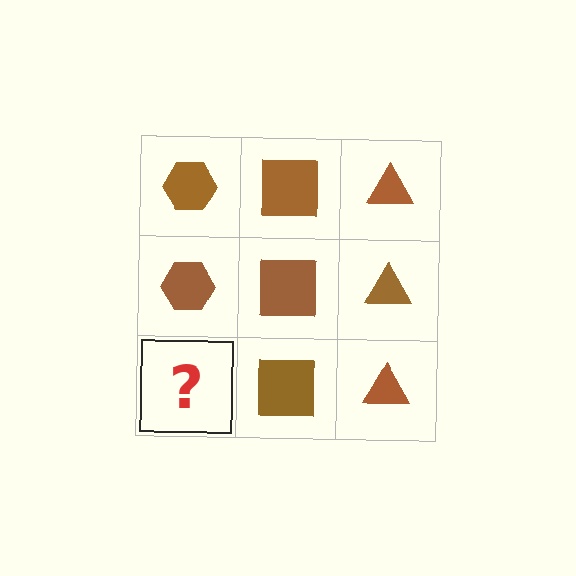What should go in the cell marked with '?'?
The missing cell should contain a brown hexagon.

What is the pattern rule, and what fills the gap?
The rule is that each column has a consistent shape. The gap should be filled with a brown hexagon.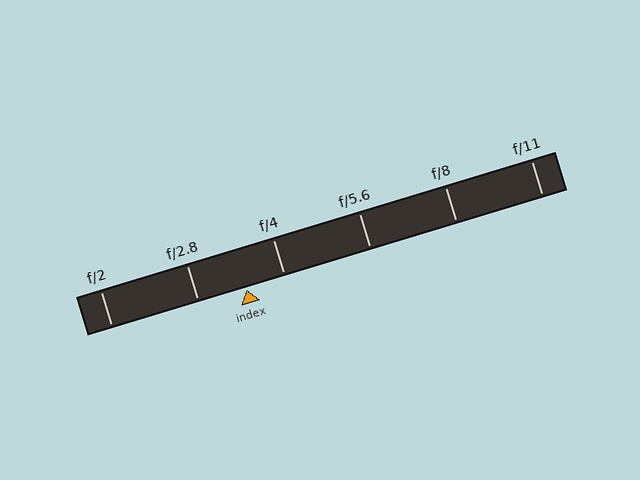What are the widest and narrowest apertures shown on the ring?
The widest aperture shown is f/2 and the narrowest is f/11.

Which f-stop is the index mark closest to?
The index mark is closest to f/4.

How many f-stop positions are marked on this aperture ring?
There are 6 f-stop positions marked.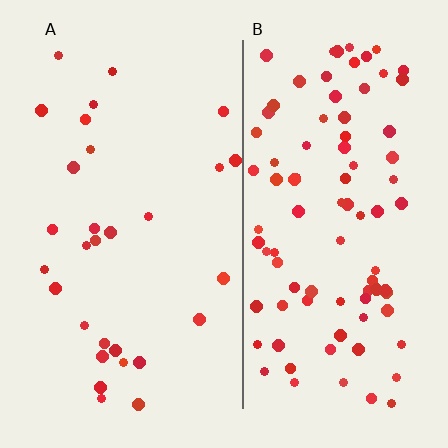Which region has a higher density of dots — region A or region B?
B (the right).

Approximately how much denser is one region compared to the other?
Approximately 3.0× — region B over region A.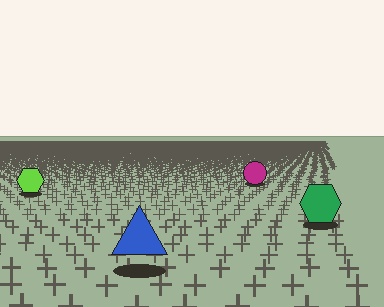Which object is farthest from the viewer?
The magenta circle is farthest from the viewer. It appears smaller and the ground texture around it is denser.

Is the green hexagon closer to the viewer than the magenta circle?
Yes. The green hexagon is closer — you can tell from the texture gradient: the ground texture is coarser near it.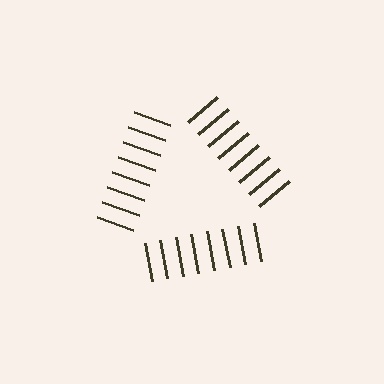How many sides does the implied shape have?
3 sides — the line-ends trace a triangle.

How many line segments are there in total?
24 — 8 along each of the 3 edges.